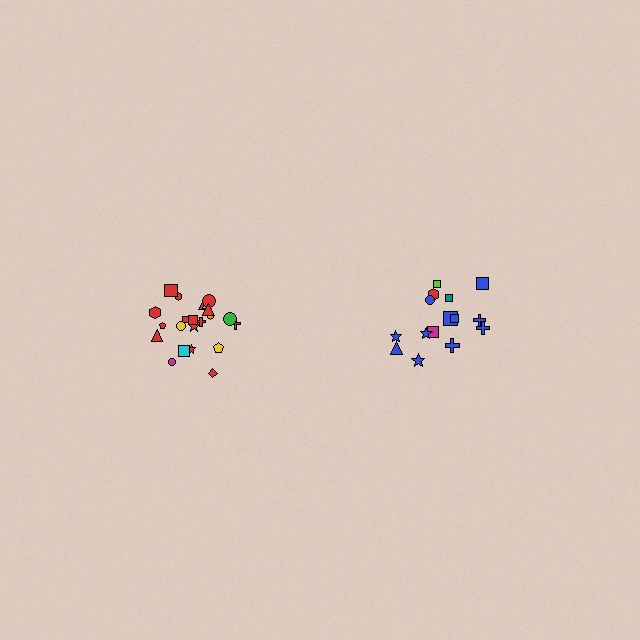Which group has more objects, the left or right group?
The left group.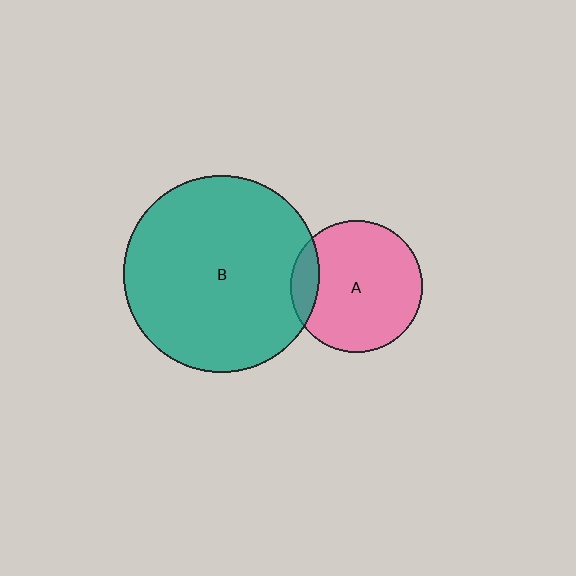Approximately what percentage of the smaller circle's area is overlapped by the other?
Approximately 15%.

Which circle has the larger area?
Circle B (teal).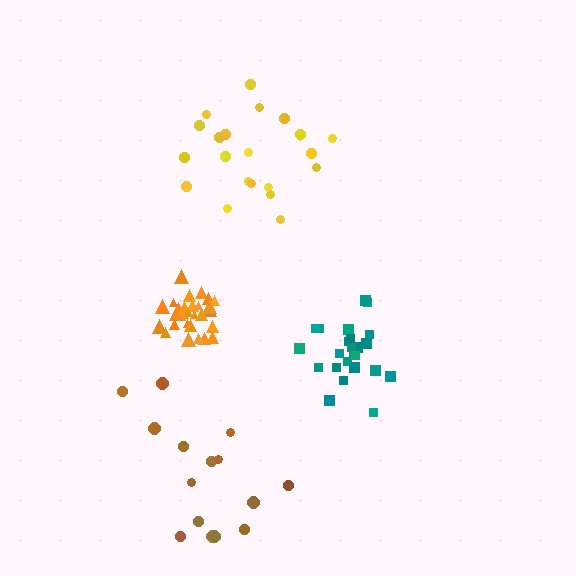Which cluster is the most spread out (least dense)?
Brown.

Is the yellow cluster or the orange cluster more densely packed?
Orange.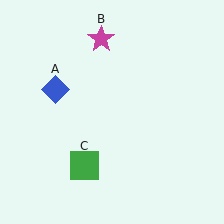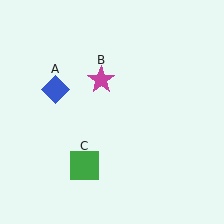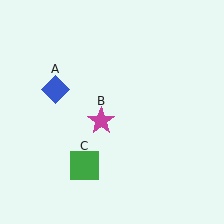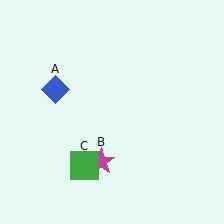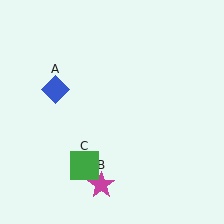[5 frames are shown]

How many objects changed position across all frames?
1 object changed position: magenta star (object B).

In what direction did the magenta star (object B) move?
The magenta star (object B) moved down.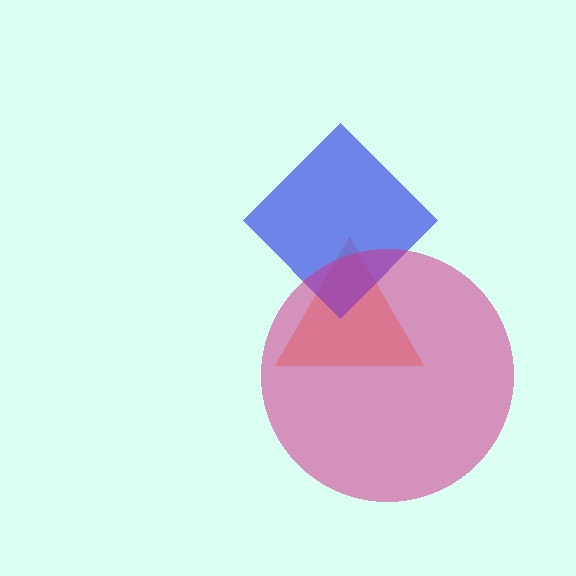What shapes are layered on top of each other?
The layered shapes are: an orange triangle, a blue diamond, a magenta circle.